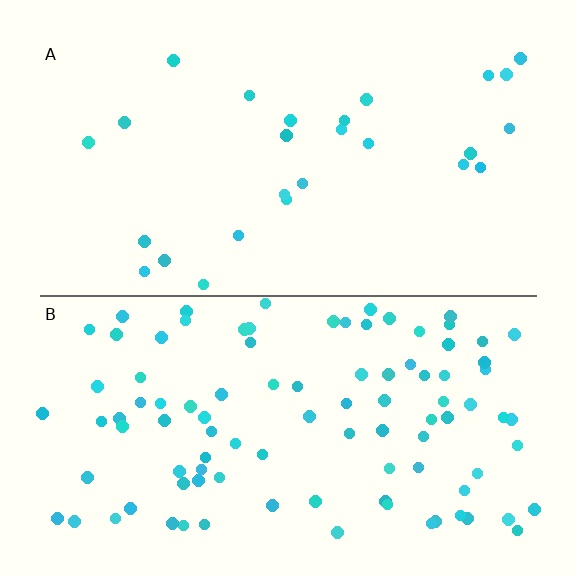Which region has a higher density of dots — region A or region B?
B (the bottom).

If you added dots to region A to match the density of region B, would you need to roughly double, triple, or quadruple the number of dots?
Approximately quadruple.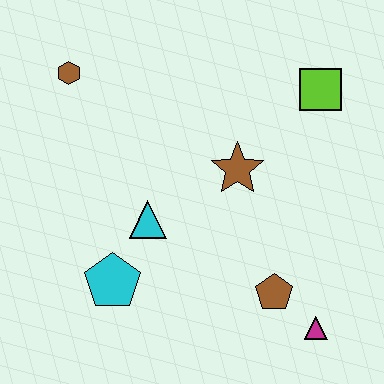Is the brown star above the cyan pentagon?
Yes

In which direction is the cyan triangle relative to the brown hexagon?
The cyan triangle is below the brown hexagon.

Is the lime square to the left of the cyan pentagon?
No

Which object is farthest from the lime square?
The cyan pentagon is farthest from the lime square.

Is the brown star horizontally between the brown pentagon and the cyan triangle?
Yes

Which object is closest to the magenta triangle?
The brown pentagon is closest to the magenta triangle.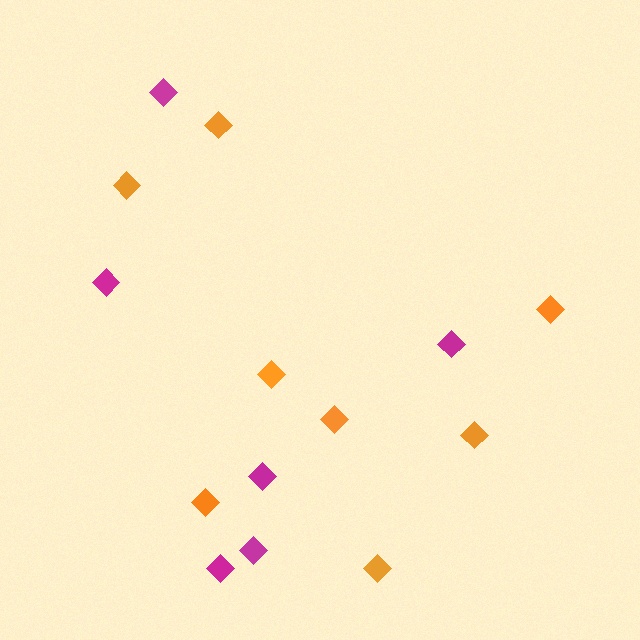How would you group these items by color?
There are 2 groups: one group of magenta diamonds (6) and one group of orange diamonds (8).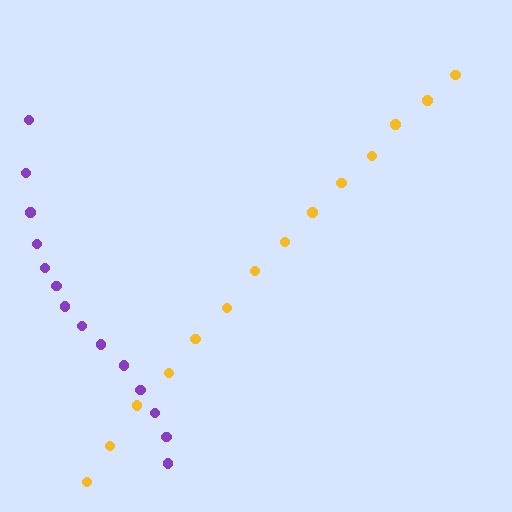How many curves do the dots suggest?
There are 2 distinct paths.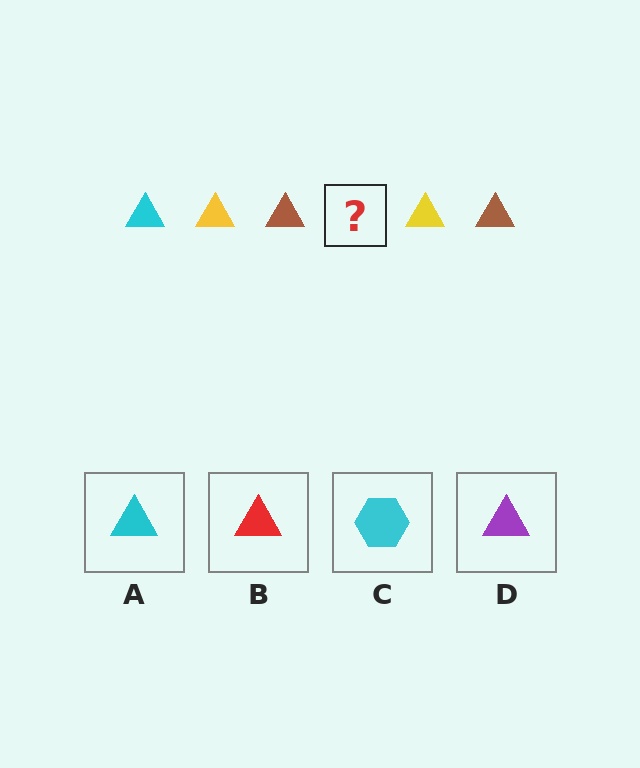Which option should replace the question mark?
Option A.